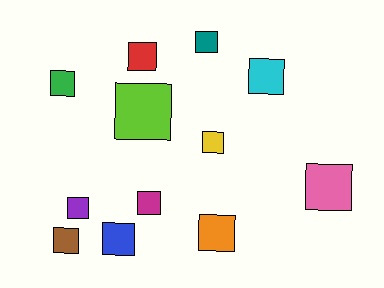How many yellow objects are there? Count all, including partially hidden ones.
There is 1 yellow object.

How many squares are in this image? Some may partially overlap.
There are 12 squares.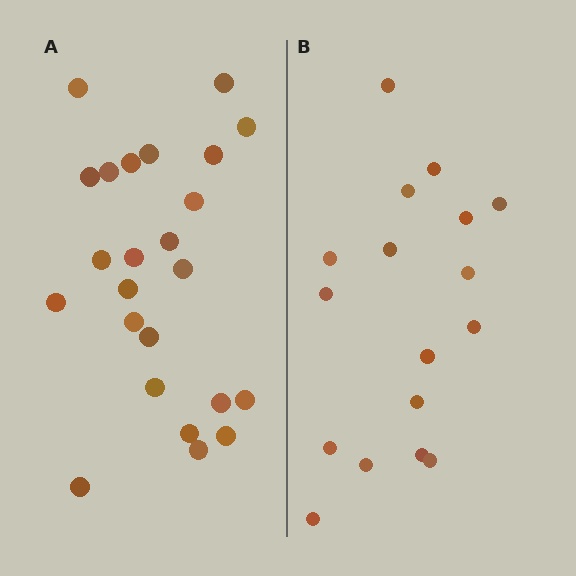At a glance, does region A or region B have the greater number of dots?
Region A (the left region) has more dots.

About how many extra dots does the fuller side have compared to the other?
Region A has roughly 8 or so more dots than region B.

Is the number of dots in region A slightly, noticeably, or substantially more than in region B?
Region A has noticeably more, but not dramatically so. The ratio is roughly 1.4 to 1.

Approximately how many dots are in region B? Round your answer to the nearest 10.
About 20 dots. (The exact count is 17, which rounds to 20.)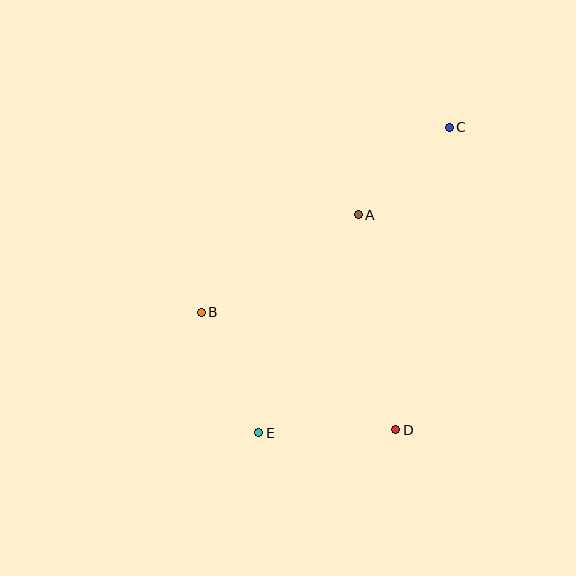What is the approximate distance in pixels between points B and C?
The distance between B and C is approximately 310 pixels.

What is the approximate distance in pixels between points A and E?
The distance between A and E is approximately 240 pixels.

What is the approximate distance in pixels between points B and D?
The distance between B and D is approximately 227 pixels.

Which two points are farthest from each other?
Points C and E are farthest from each other.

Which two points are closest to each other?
Points A and C are closest to each other.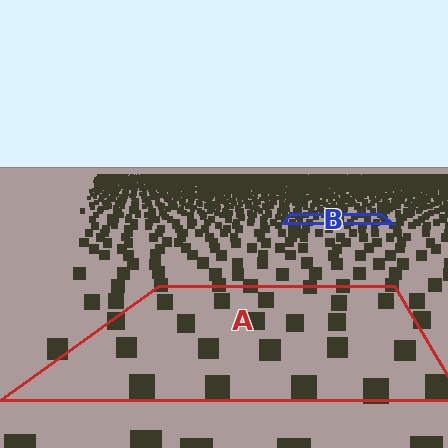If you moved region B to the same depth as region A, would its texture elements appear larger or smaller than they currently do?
They would appear larger. At a closer depth, the same texture elements are projected at a bigger on-screen size.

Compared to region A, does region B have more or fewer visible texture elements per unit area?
Region B has more texture elements per unit area — they are packed more densely because it is farther away.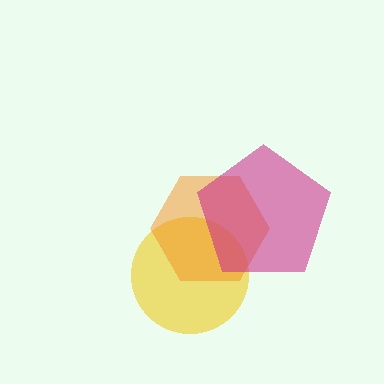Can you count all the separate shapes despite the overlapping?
Yes, there are 3 separate shapes.